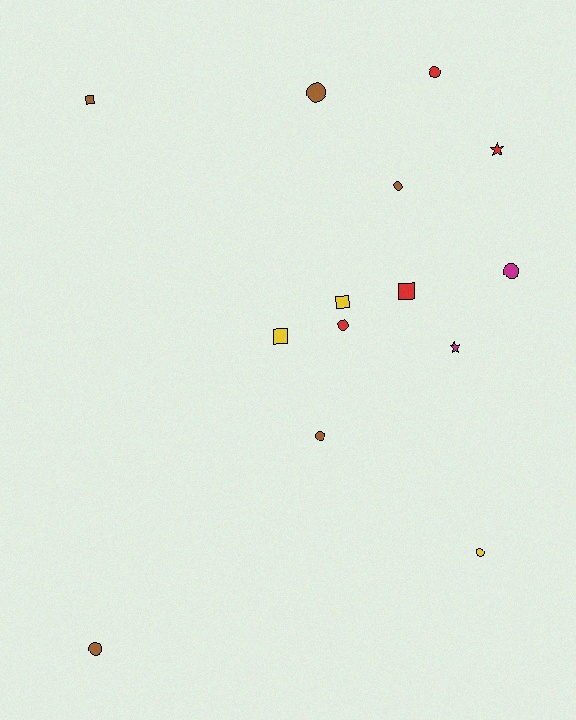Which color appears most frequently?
Brown, with 5 objects.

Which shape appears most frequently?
Circle, with 8 objects.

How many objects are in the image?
There are 14 objects.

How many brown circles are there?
There are 4 brown circles.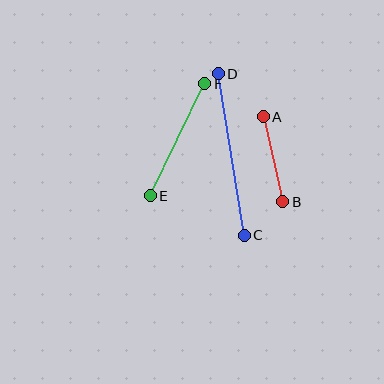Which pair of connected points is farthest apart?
Points C and D are farthest apart.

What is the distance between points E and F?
The distance is approximately 124 pixels.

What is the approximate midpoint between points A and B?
The midpoint is at approximately (273, 159) pixels.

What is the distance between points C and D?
The distance is approximately 164 pixels.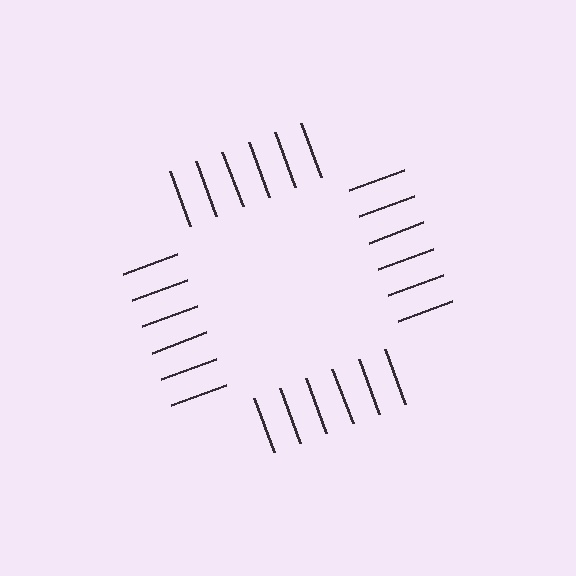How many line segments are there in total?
24 — 6 along each of the 4 edges.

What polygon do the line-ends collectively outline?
An illusory square — the line segments terminate on its edges but no continuous stroke is drawn.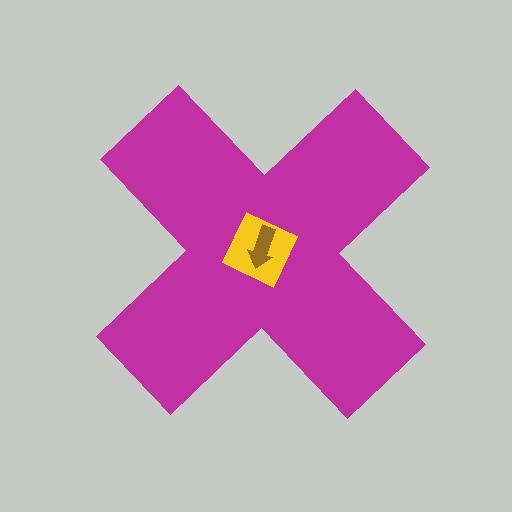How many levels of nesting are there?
3.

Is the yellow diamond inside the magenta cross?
Yes.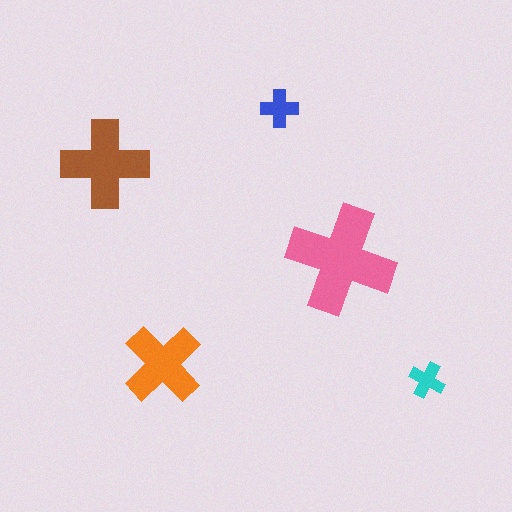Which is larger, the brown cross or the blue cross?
The brown one.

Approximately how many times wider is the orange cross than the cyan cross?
About 2.5 times wider.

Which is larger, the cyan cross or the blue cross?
The blue one.